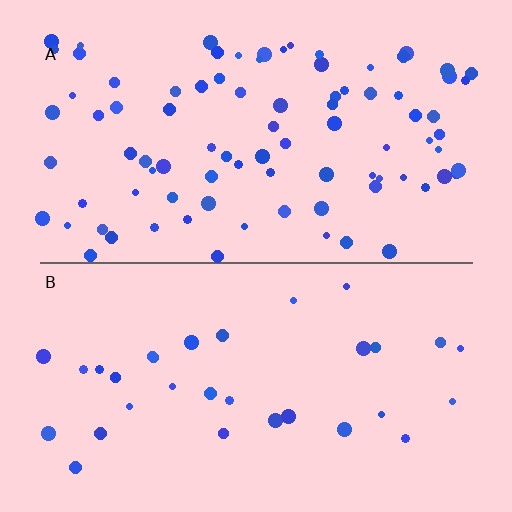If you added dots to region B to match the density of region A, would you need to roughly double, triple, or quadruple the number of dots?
Approximately triple.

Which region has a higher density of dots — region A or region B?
A (the top).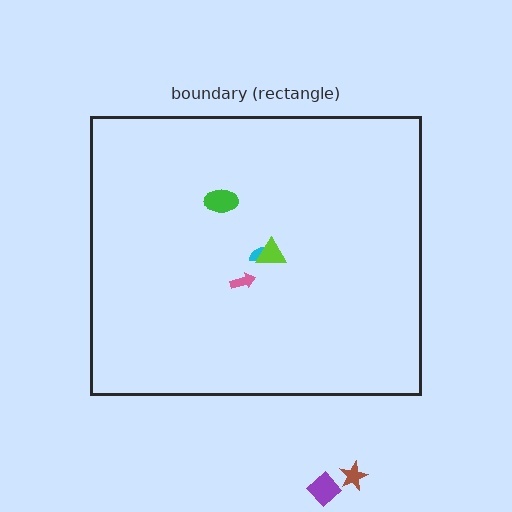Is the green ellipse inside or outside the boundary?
Inside.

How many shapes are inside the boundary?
4 inside, 2 outside.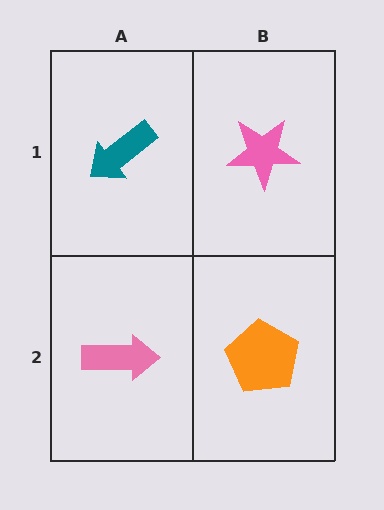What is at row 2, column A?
A pink arrow.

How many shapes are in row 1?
2 shapes.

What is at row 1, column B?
A pink star.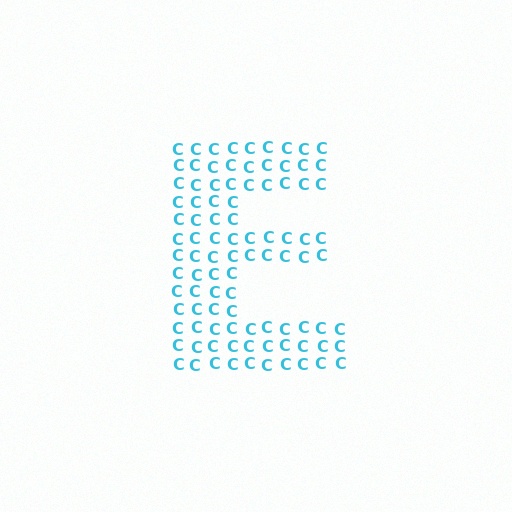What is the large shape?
The large shape is the letter E.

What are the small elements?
The small elements are letter C's.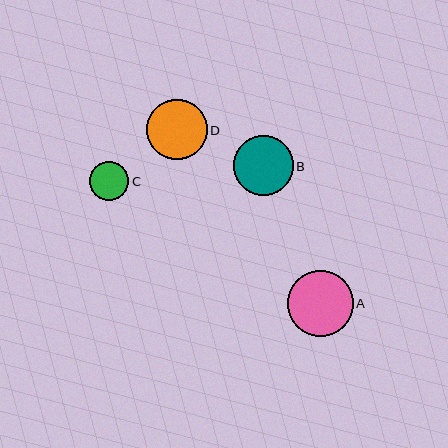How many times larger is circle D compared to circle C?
Circle D is approximately 1.5 times the size of circle C.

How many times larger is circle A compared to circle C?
Circle A is approximately 1.7 times the size of circle C.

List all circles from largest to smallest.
From largest to smallest: A, D, B, C.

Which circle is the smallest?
Circle C is the smallest with a size of approximately 40 pixels.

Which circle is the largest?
Circle A is the largest with a size of approximately 66 pixels.